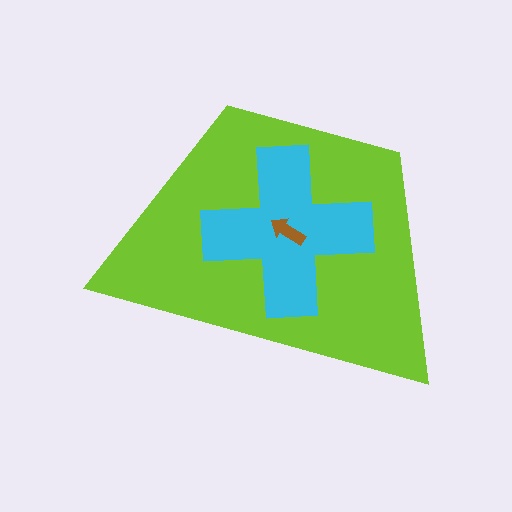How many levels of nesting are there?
3.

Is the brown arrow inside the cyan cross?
Yes.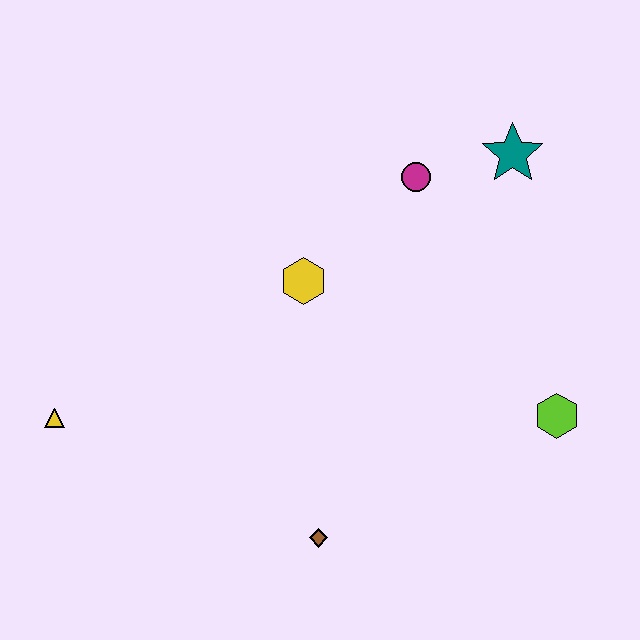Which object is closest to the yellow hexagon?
The magenta circle is closest to the yellow hexagon.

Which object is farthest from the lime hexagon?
The yellow triangle is farthest from the lime hexagon.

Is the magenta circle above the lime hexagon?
Yes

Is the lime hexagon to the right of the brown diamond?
Yes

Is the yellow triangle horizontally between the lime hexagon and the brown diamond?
No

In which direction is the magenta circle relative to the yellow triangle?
The magenta circle is to the right of the yellow triangle.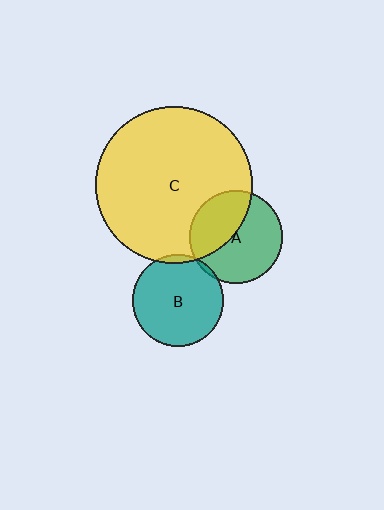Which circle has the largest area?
Circle C (yellow).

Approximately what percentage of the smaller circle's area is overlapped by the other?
Approximately 5%.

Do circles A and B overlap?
Yes.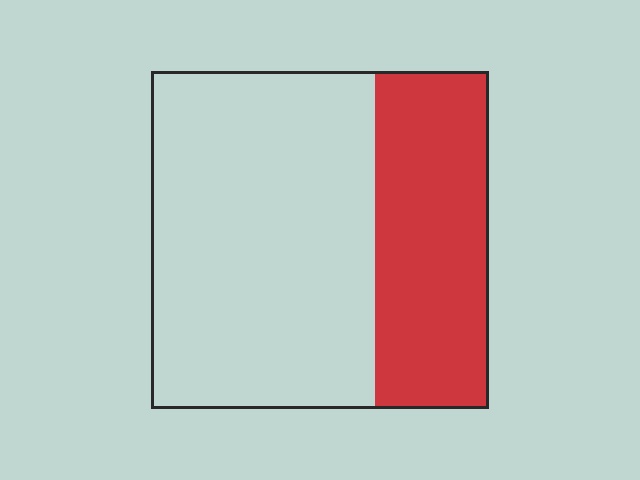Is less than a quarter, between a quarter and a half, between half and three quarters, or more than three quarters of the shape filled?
Between a quarter and a half.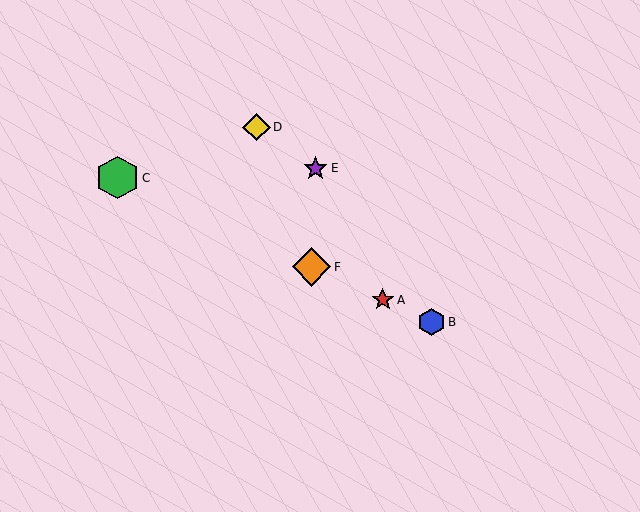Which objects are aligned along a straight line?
Objects A, B, C, F are aligned along a straight line.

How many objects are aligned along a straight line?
4 objects (A, B, C, F) are aligned along a straight line.